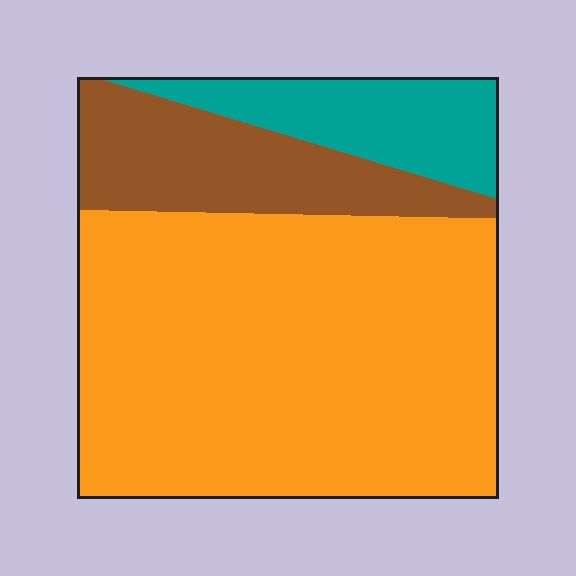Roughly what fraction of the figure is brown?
Brown takes up less than a quarter of the figure.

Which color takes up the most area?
Orange, at roughly 65%.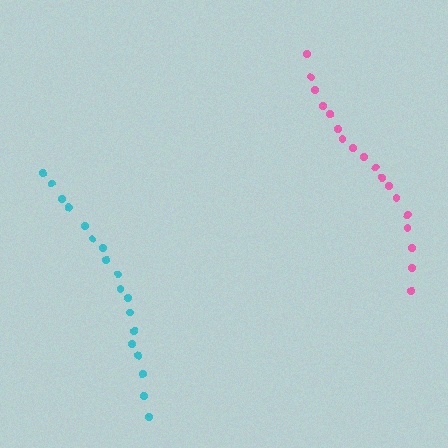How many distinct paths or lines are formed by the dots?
There are 2 distinct paths.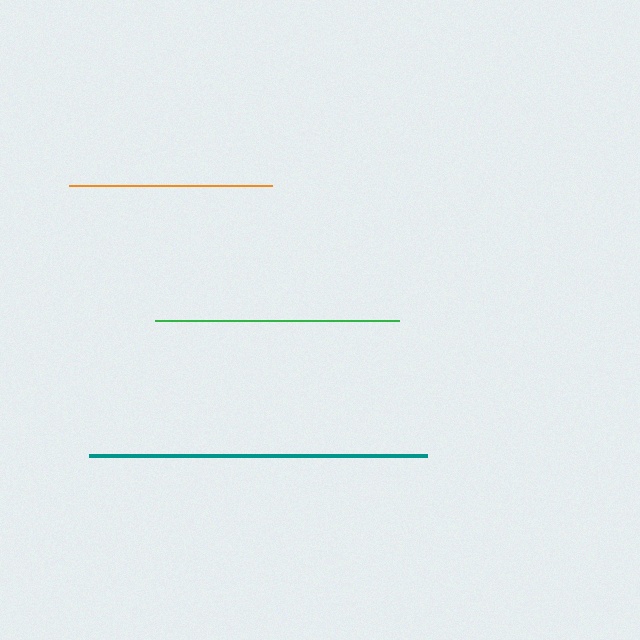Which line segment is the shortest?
The orange line is the shortest at approximately 203 pixels.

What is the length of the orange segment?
The orange segment is approximately 203 pixels long.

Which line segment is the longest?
The teal line is the longest at approximately 338 pixels.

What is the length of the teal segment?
The teal segment is approximately 338 pixels long.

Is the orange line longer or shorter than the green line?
The green line is longer than the orange line.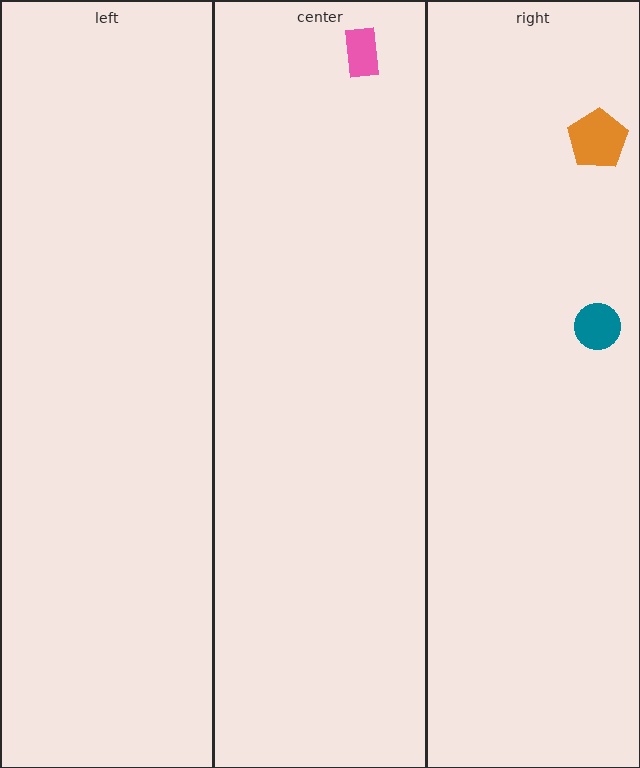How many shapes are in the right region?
2.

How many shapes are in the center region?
1.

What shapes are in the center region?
The pink rectangle.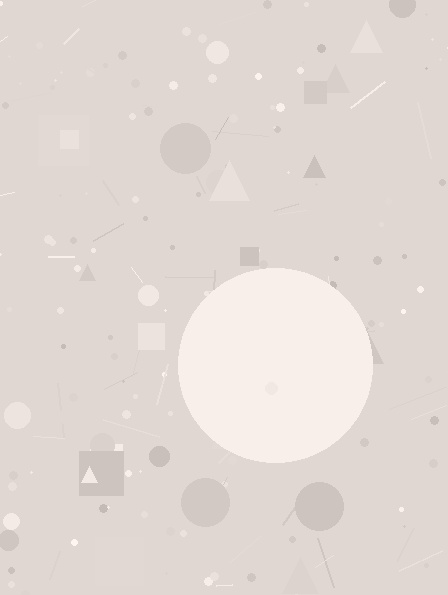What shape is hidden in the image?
A circle is hidden in the image.